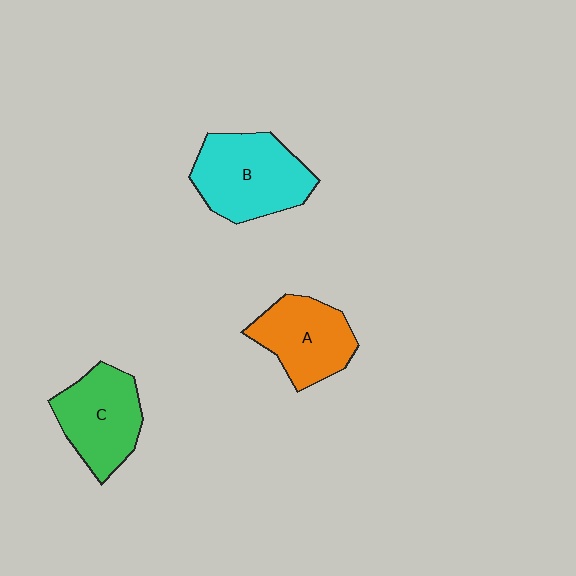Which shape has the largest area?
Shape B (cyan).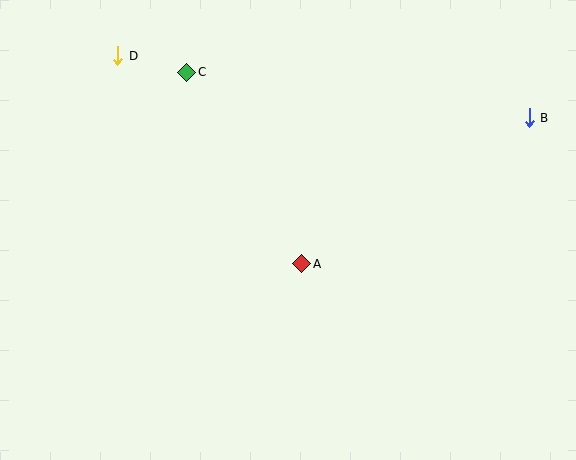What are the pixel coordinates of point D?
Point D is at (118, 56).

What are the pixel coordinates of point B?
Point B is at (529, 118).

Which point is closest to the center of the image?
Point A at (302, 264) is closest to the center.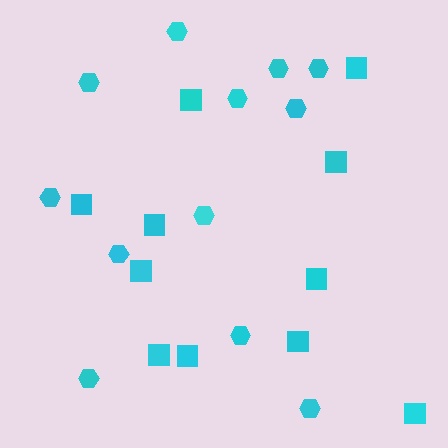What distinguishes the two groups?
There are 2 groups: one group of hexagons (12) and one group of squares (11).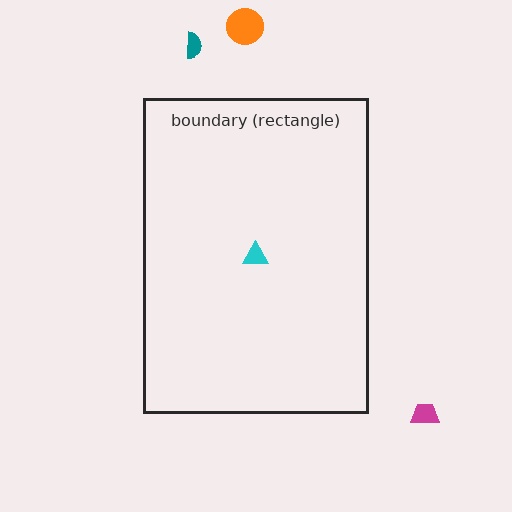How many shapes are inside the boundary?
1 inside, 3 outside.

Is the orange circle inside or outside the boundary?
Outside.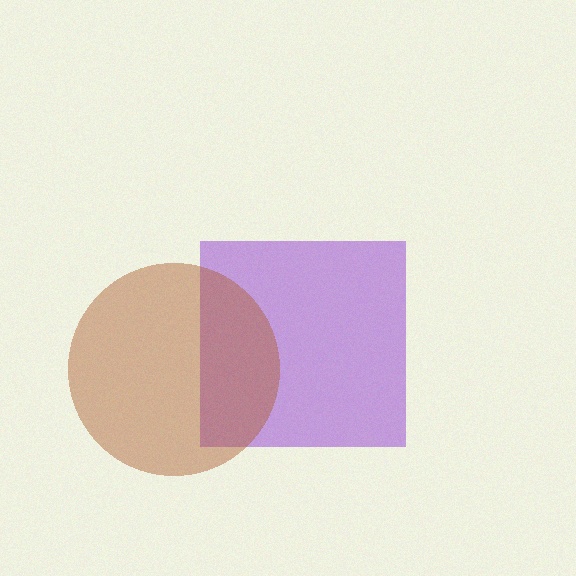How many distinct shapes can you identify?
There are 2 distinct shapes: a purple square, a brown circle.